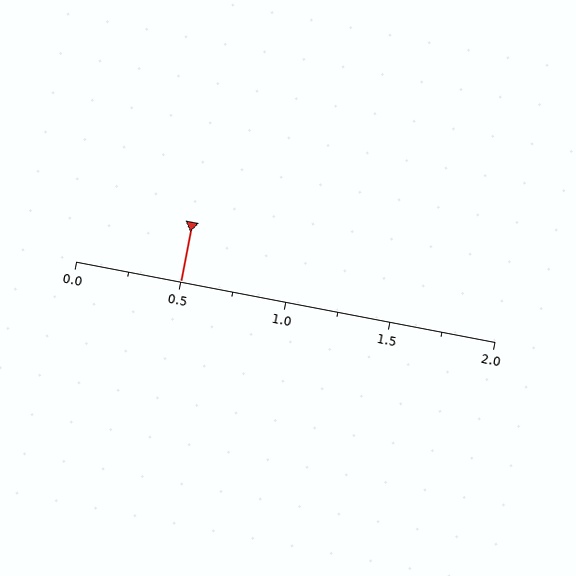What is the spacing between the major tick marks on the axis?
The major ticks are spaced 0.5 apart.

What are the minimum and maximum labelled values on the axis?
The axis runs from 0.0 to 2.0.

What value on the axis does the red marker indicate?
The marker indicates approximately 0.5.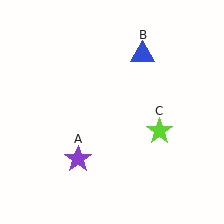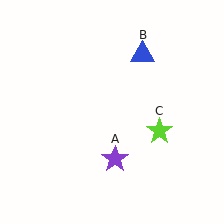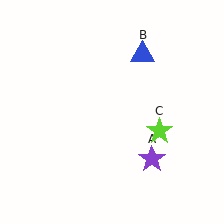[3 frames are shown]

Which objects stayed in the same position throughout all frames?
Blue triangle (object B) and lime star (object C) remained stationary.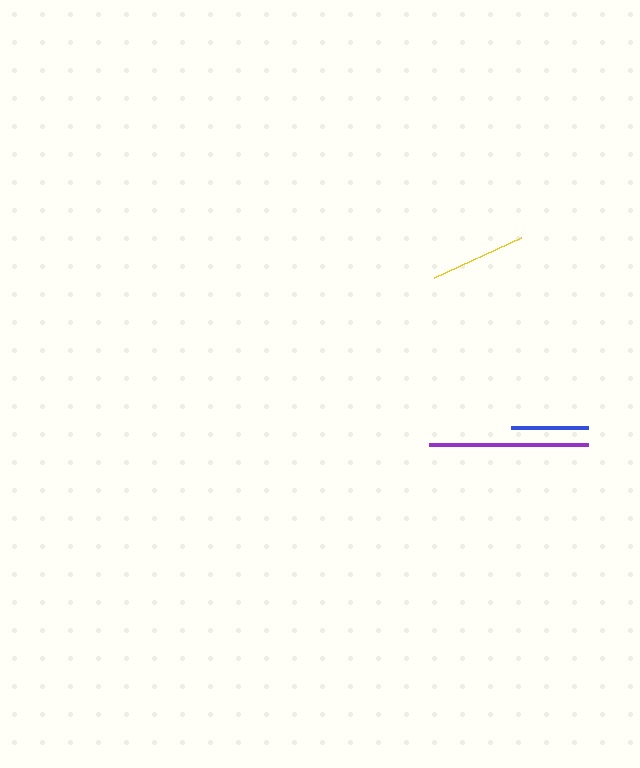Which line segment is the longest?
The purple line is the longest at approximately 158 pixels.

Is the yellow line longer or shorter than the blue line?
The yellow line is longer than the blue line.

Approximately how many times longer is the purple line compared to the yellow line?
The purple line is approximately 1.7 times the length of the yellow line.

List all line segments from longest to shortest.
From longest to shortest: purple, yellow, blue.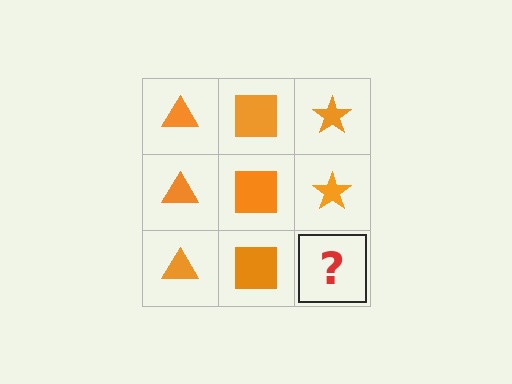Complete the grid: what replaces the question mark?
The question mark should be replaced with an orange star.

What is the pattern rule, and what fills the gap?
The rule is that each column has a consistent shape. The gap should be filled with an orange star.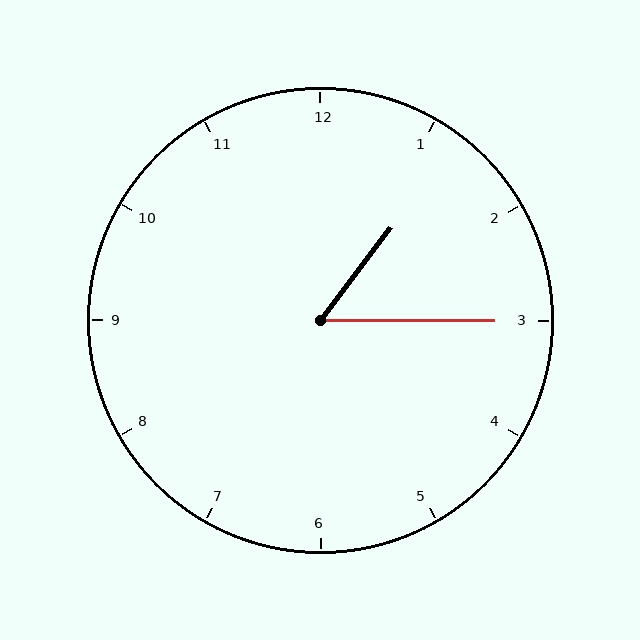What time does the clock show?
1:15.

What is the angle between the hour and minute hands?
Approximately 52 degrees.